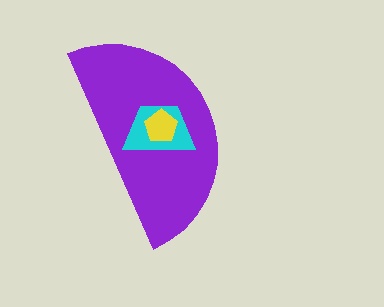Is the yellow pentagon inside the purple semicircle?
Yes.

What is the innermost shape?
The yellow pentagon.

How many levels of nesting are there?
3.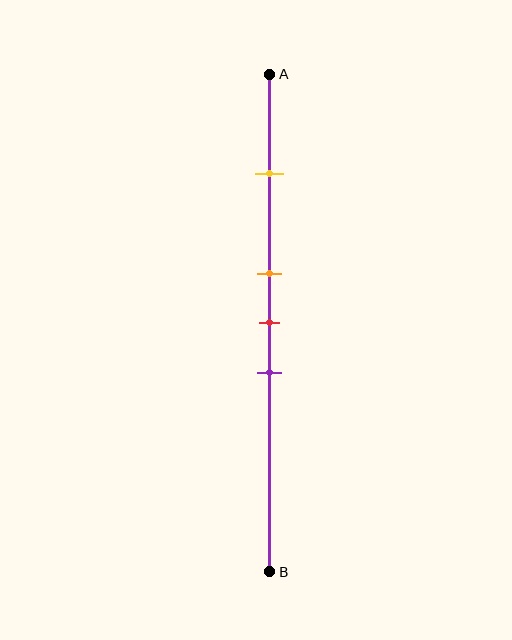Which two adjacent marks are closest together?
The orange and red marks are the closest adjacent pair.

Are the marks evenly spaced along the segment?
No, the marks are not evenly spaced.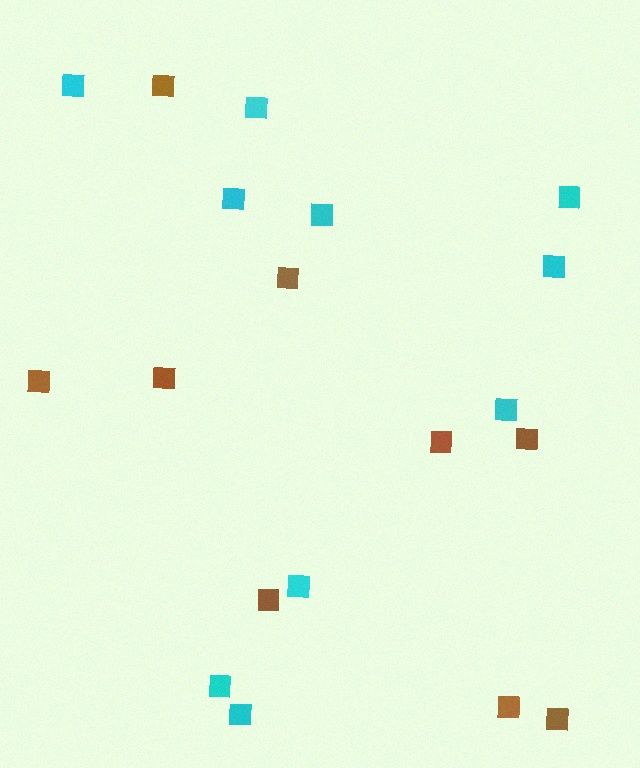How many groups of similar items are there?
There are 2 groups: one group of brown squares (9) and one group of cyan squares (10).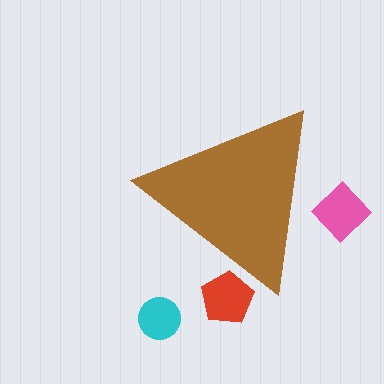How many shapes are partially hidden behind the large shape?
2 shapes are partially hidden.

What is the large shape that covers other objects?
A brown triangle.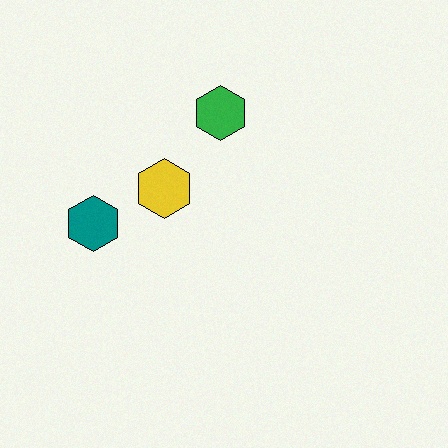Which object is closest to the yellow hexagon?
The teal hexagon is closest to the yellow hexagon.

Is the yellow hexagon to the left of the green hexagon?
Yes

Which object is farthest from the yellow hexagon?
The green hexagon is farthest from the yellow hexagon.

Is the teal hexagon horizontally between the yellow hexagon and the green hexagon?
No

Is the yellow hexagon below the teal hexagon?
No